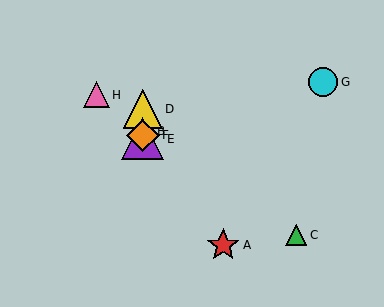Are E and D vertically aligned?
Yes, both are at x≈143.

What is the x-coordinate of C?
Object C is at x≈296.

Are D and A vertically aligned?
No, D is at x≈143 and A is at x≈223.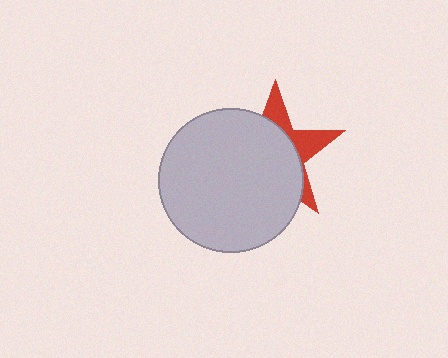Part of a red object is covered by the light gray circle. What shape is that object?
It is a star.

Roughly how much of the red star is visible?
A small part of it is visible (roughly 32%).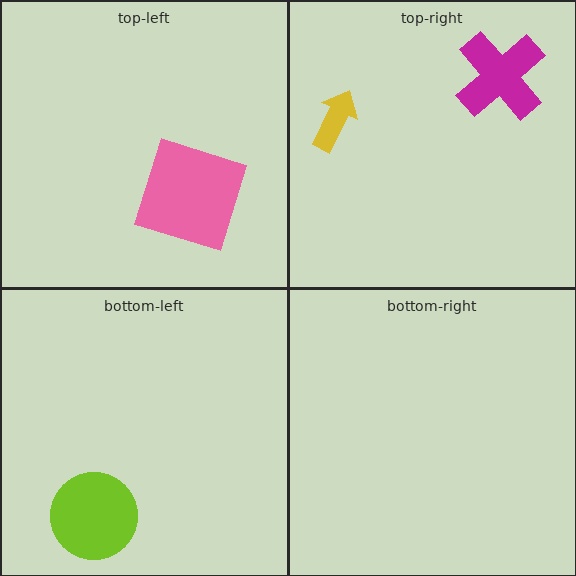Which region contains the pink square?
The top-left region.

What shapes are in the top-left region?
The pink square.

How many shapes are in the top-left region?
1.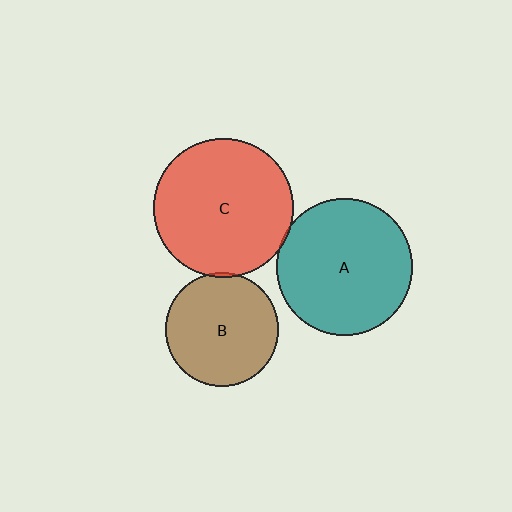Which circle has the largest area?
Circle C (red).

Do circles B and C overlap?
Yes.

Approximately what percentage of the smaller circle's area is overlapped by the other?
Approximately 5%.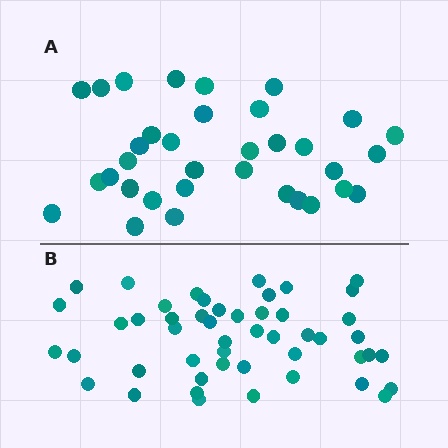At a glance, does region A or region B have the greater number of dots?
Region B (the bottom region) has more dots.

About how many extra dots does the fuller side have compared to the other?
Region B has approximately 15 more dots than region A.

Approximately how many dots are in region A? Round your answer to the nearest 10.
About 30 dots. (The exact count is 34, which rounds to 30.)